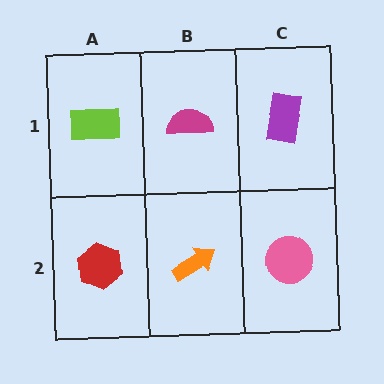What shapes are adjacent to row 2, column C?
A purple rectangle (row 1, column C), an orange arrow (row 2, column B).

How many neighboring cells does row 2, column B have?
3.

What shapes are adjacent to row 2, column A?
A lime rectangle (row 1, column A), an orange arrow (row 2, column B).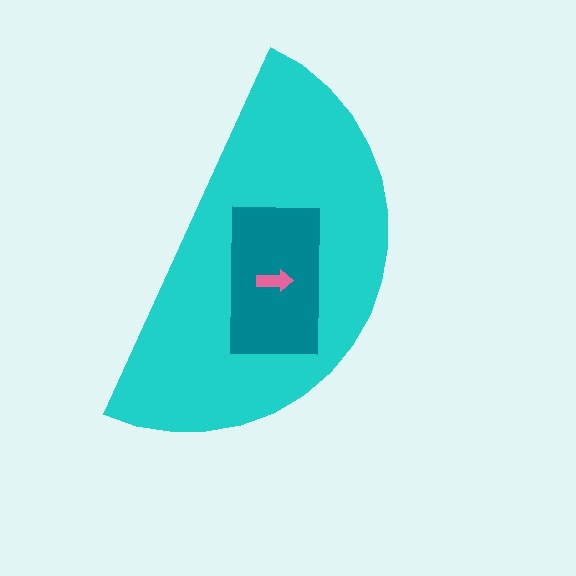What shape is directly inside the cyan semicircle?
The teal rectangle.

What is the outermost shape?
The cyan semicircle.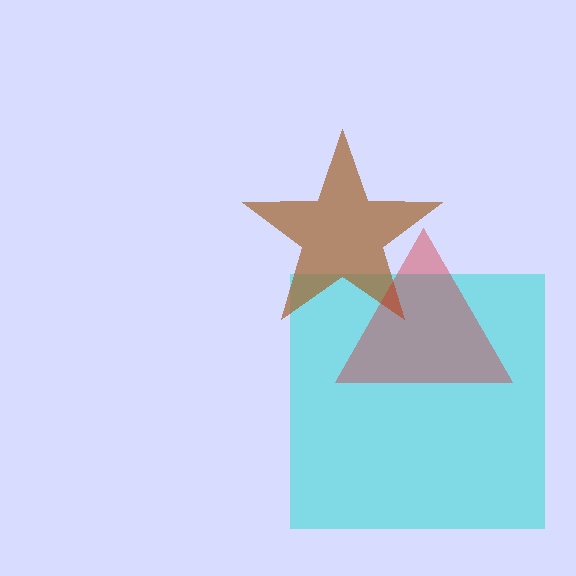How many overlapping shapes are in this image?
There are 3 overlapping shapes in the image.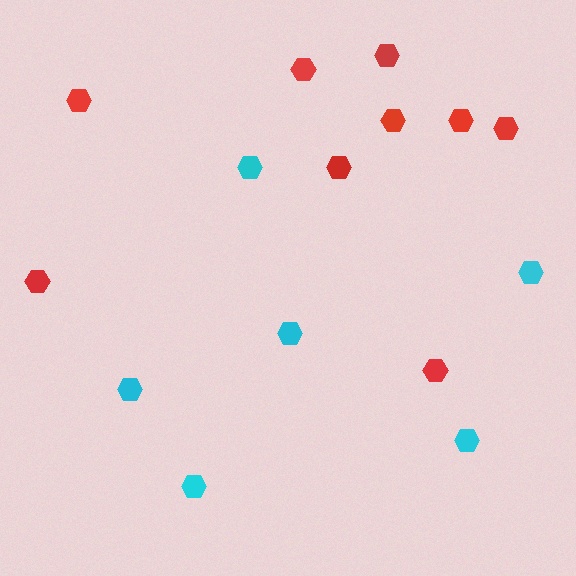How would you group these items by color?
There are 2 groups: one group of cyan hexagons (6) and one group of red hexagons (9).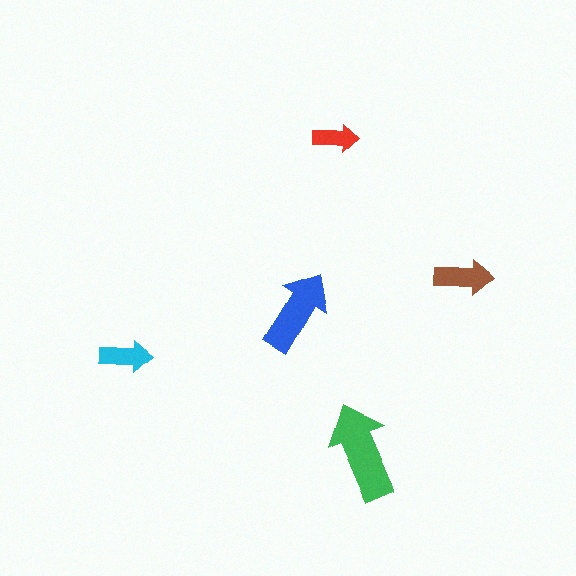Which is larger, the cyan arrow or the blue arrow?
The blue one.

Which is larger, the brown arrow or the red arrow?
The brown one.